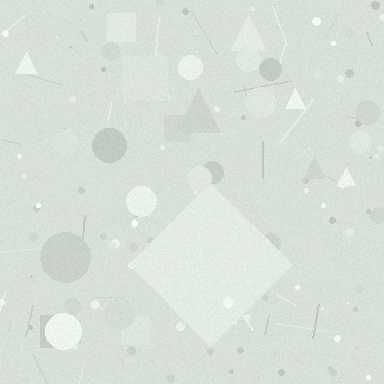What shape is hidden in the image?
A diamond is hidden in the image.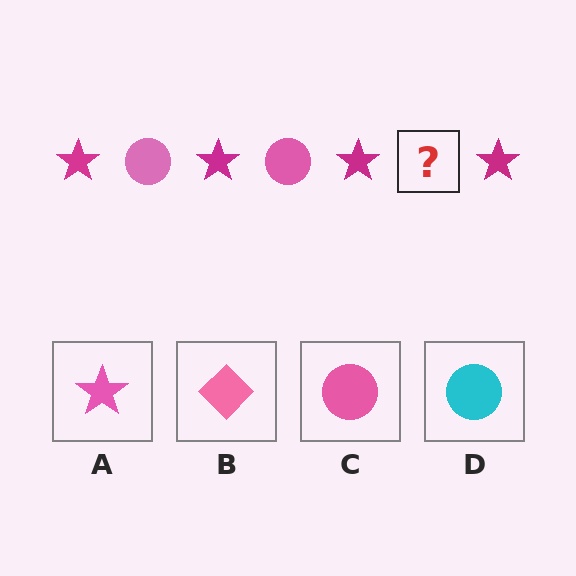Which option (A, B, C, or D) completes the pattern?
C.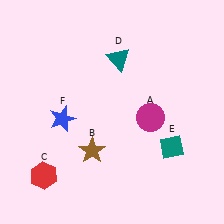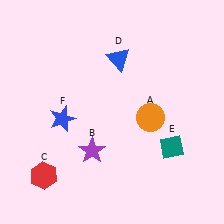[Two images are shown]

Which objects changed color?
A changed from magenta to orange. B changed from brown to purple. D changed from teal to blue.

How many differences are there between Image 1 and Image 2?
There are 3 differences between the two images.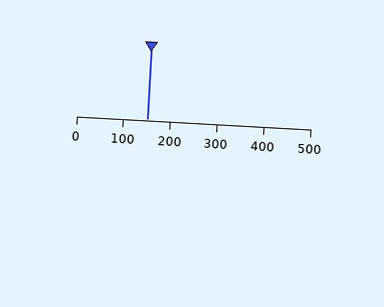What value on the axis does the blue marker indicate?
The marker indicates approximately 150.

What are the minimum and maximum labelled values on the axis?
The axis runs from 0 to 500.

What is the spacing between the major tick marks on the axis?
The major ticks are spaced 100 apart.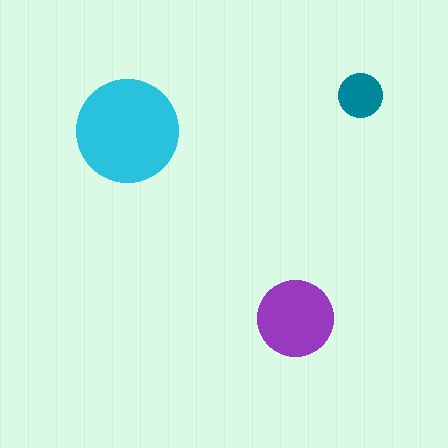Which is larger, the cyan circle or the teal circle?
The cyan one.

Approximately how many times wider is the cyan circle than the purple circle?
About 1.5 times wider.